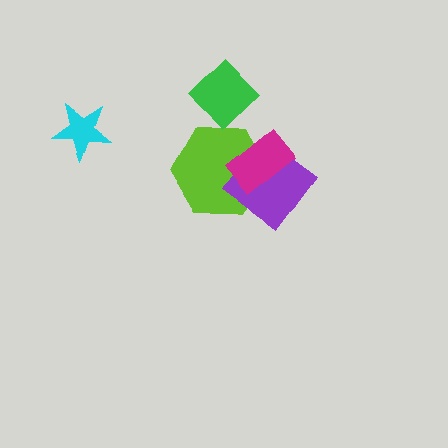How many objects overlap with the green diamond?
0 objects overlap with the green diamond.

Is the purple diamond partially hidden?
Yes, it is partially covered by another shape.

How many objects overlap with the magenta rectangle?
2 objects overlap with the magenta rectangle.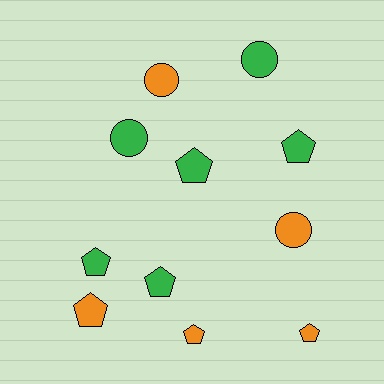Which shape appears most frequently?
Pentagon, with 7 objects.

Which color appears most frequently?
Green, with 6 objects.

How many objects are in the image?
There are 11 objects.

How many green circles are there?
There are 2 green circles.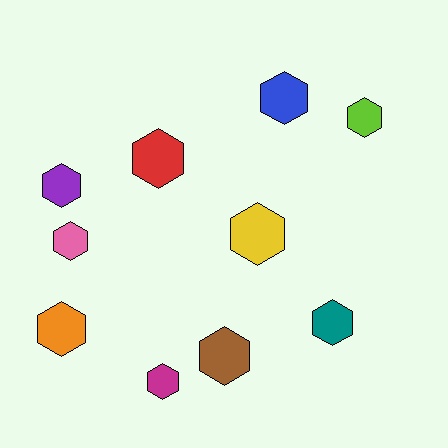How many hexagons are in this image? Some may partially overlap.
There are 10 hexagons.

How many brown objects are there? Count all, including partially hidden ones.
There is 1 brown object.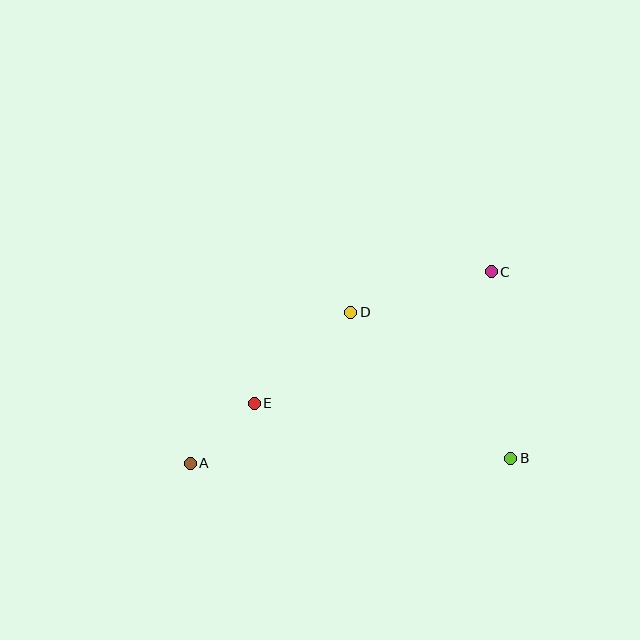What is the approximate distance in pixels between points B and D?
The distance between B and D is approximately 217 pixels.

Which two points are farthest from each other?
Points A and C are farthest from each other.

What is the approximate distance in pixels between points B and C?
The distance between B and C is approximately 188 pixels.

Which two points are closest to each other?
Points A and E are closest to each other.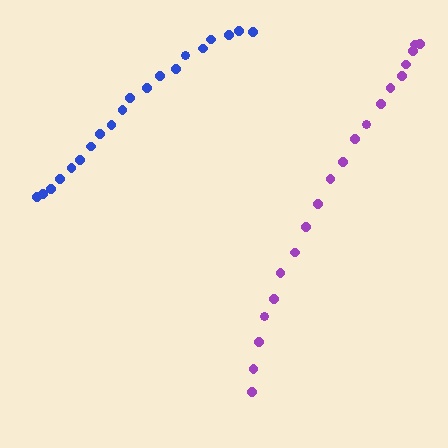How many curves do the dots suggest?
There are 2 distinct paths.